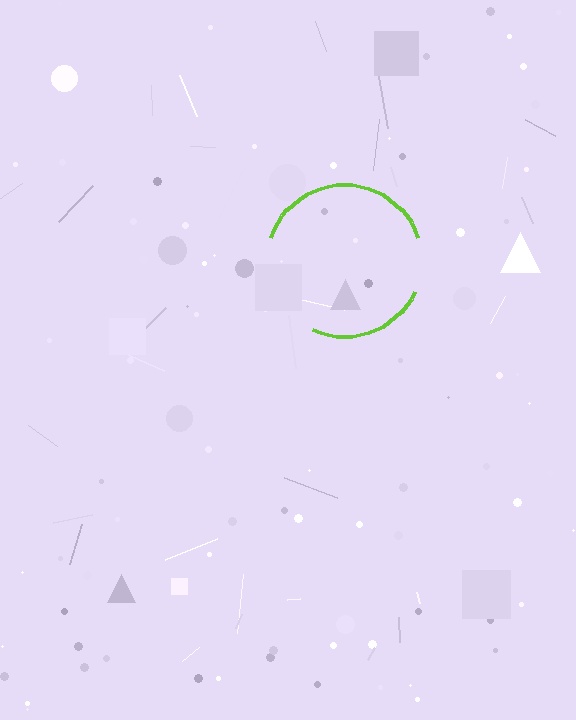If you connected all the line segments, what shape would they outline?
They would outline a circle.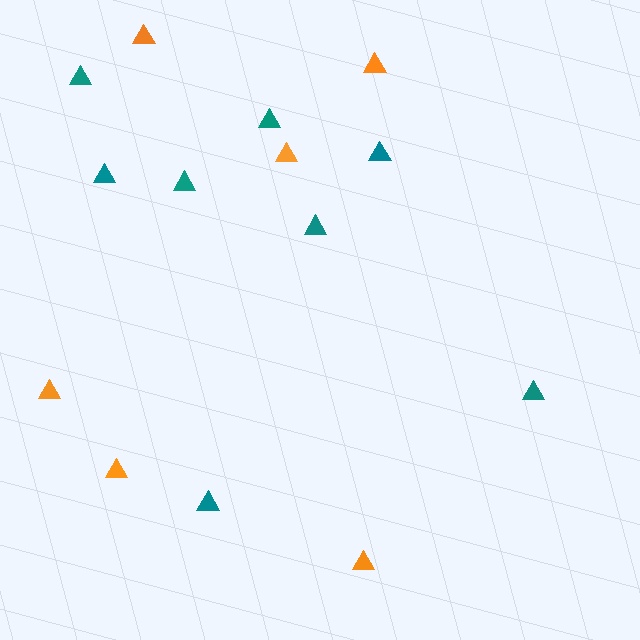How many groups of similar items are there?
There are 2 groups: one group of orange triangles (6) and one group of teal triangles (8).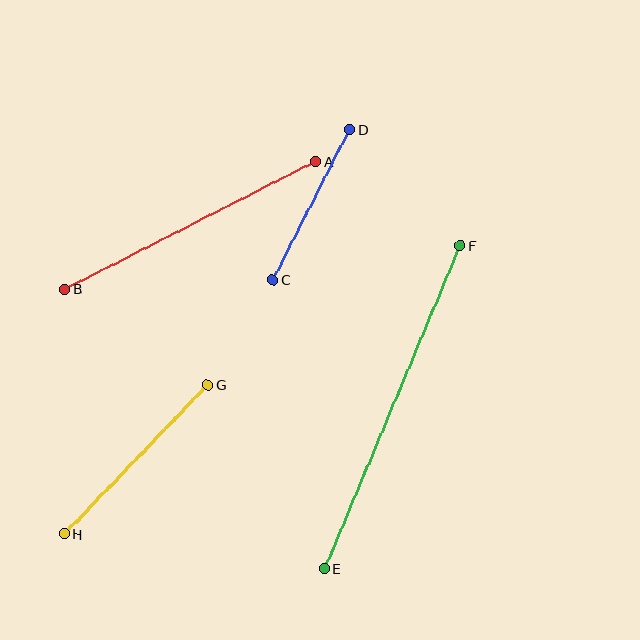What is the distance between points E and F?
The distance is approximately 350 pixels.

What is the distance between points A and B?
The distance is approximately 282 pixels.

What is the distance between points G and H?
The distance is approximately 207 pixels.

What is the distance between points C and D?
The distance is approximately 169 pixels.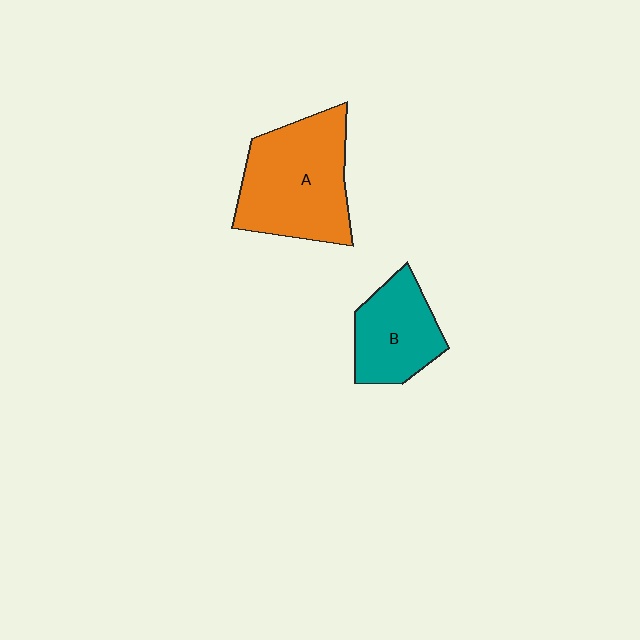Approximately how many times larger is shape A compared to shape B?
Approximately 1.6 times.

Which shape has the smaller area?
Shape B (teal).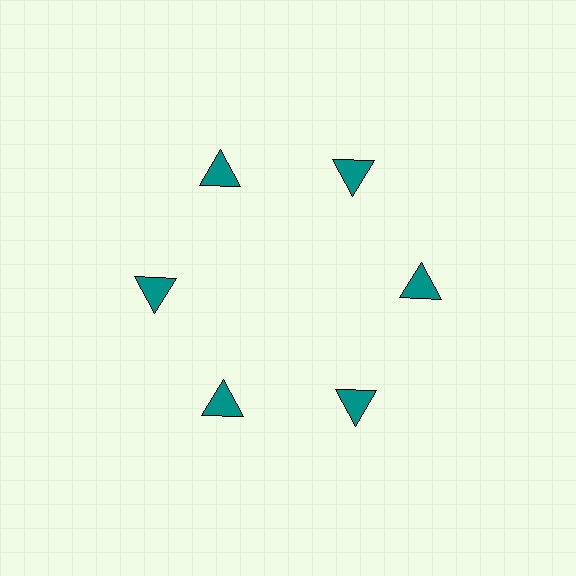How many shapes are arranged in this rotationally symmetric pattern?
There are 6 shapes, arranged in 6 groups of 1.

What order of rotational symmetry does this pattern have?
This pattern has 6-fold rotational symmetry.